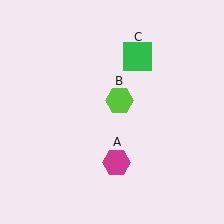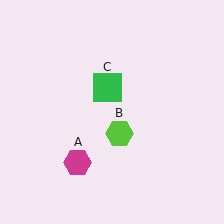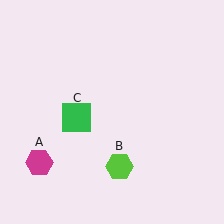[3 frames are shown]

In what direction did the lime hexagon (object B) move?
The lime hexagon (object B) moved down.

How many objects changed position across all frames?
3 objects changed position: magenta hexagon (object A), lime hexagon (object B), green square (object C).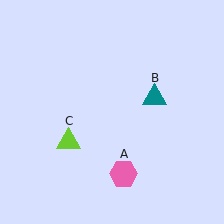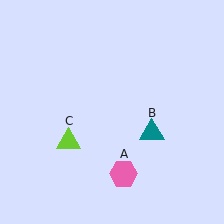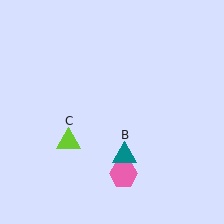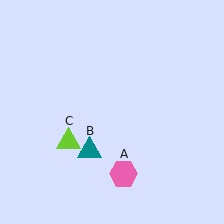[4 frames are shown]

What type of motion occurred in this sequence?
The teal triangle (object B) rotated clockwise around the center of the scene.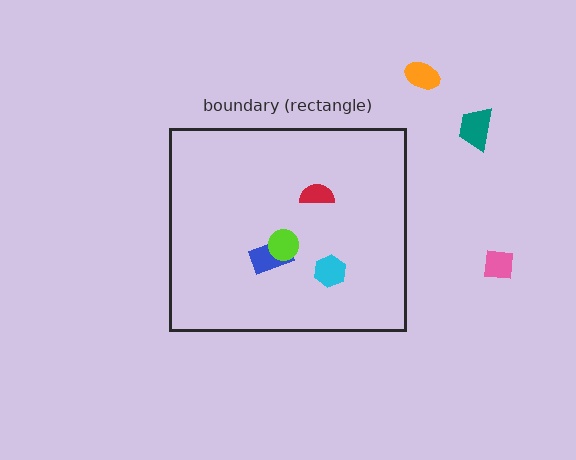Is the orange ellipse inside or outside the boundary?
Outside.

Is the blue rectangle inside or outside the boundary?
Inside.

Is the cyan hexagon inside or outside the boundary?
Inside.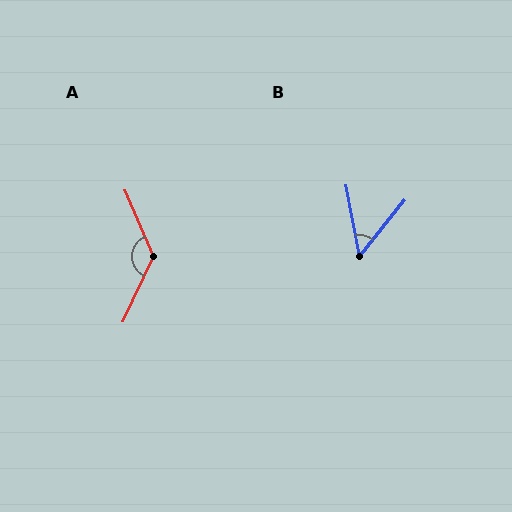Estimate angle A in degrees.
Approximately 132 degrees.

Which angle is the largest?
A, at approximately 132 degrees.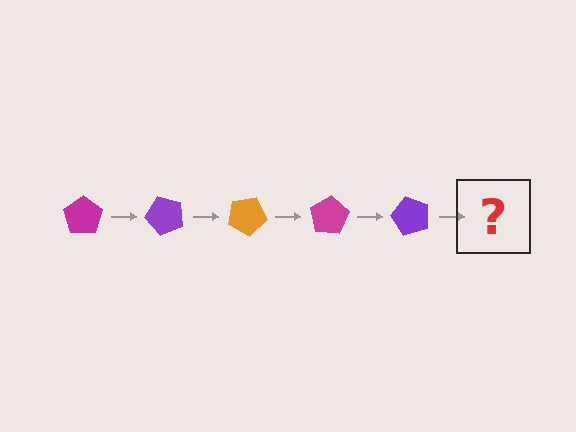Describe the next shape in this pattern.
It should be an orange pentagon, rotated 250 degrees from the start.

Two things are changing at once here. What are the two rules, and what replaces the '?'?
The two rules are that it rotates 50 degrees each step and the color cycles through magenta, purple, and orange. The '?' should be an orange pentagon, rotated 250 degrees from the start.